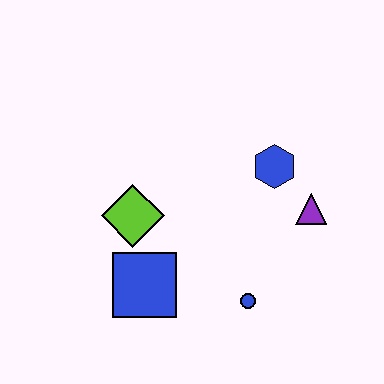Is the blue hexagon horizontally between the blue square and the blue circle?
No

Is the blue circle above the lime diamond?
No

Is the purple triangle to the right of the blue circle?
Yes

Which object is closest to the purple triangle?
The blue hexagon is closest to the purple triangle.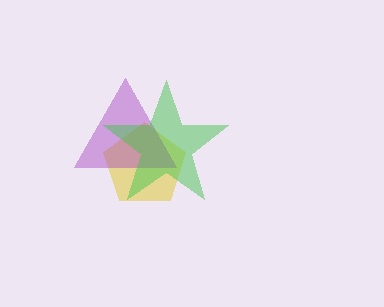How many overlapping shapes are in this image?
There are 3 overlapping shapes in the image.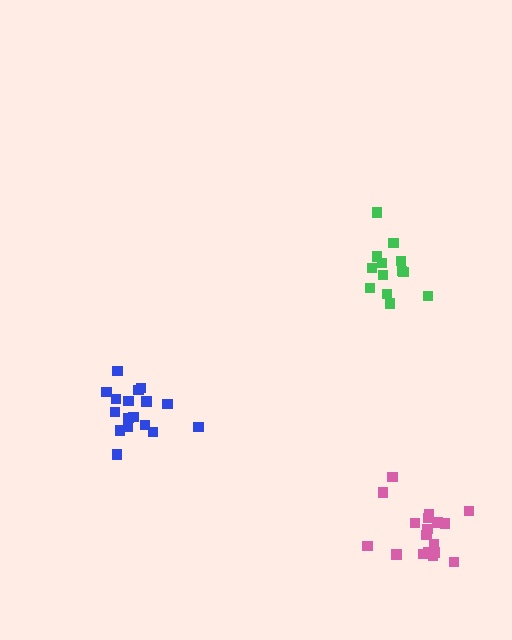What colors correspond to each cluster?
The clusters are colored: green, blue, pink.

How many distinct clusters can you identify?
There are 3 distinct clusters.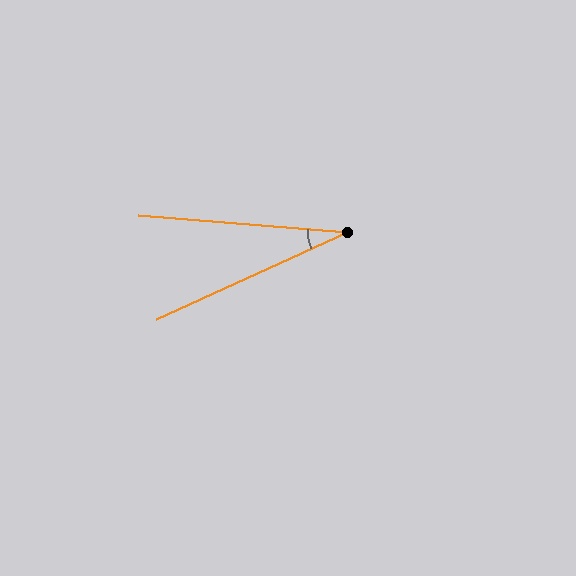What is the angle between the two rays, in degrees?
Approximately 29 degrees.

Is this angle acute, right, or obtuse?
It is acute.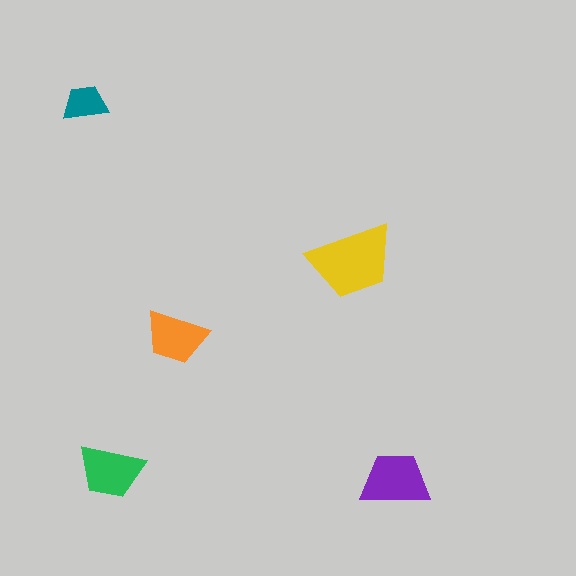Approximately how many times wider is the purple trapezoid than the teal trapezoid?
About 1.5 times wider.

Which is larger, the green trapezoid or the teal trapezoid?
The green one.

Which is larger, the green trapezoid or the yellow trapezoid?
The yellow one.